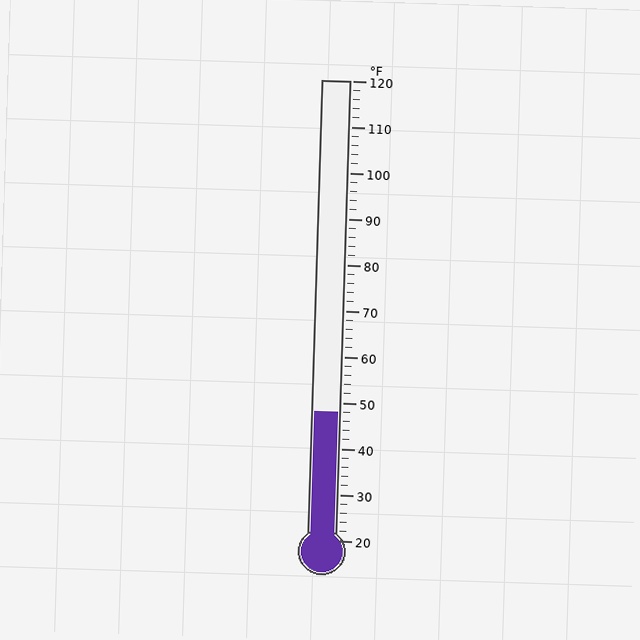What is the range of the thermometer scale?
The thermometer scale ranges from 20°F to 120°F.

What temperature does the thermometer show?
The thermometer shows approximately 48°F.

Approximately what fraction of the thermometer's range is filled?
The thermometer is filled to approximately 30% of its range.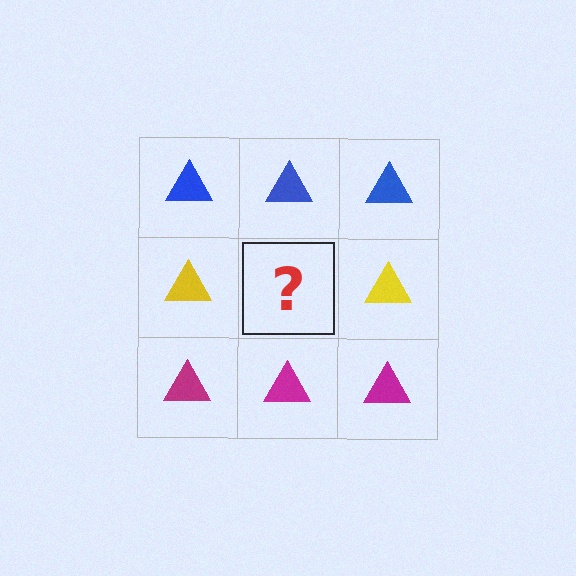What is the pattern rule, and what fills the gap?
The rule is that each row has a consistent color. The gap should be filled with a yellow triangle.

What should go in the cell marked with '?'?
The missing cell should contain a yellow triangle.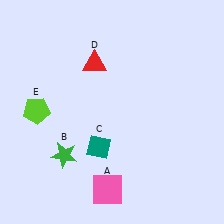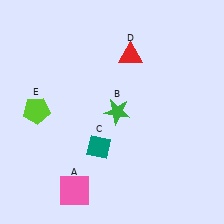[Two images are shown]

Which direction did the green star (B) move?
The green star (B) moved right.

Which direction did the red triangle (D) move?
The red triangle (D) moved right.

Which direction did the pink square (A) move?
The pink square (A) moved left.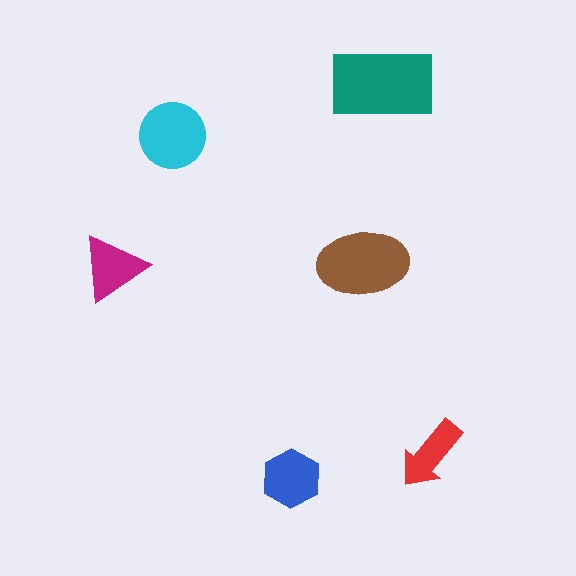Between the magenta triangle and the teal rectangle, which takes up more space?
The teal rectangle.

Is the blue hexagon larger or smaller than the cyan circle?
Smaller.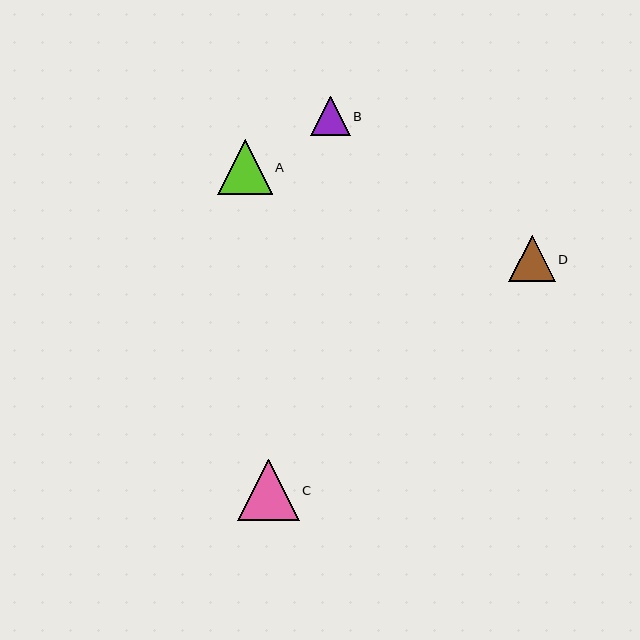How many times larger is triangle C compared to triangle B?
Triangle C is approximately 1.6 times the size of triangle B.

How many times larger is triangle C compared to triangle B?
Triangle C is approximately 1.6 times the size of triangle B.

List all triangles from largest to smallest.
From largest to smallest: C, A, D, B.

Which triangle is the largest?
Triangle C is the largest with a size of approximately 61 pixels.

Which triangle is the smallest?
Triangle B is the smallest with a size of approximately 39 pixels.